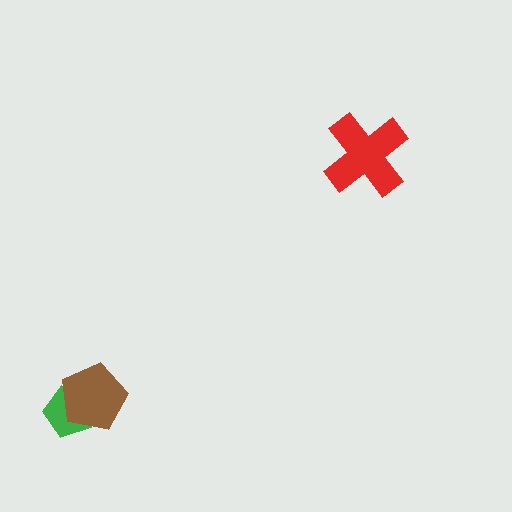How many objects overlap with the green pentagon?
1 object overlaps with the green pentagon.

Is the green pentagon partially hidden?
Yes, it is partially covered by another shape.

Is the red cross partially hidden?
No, no other shape covers it.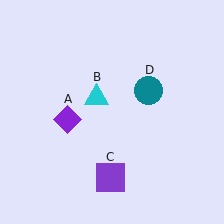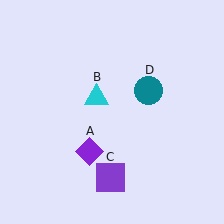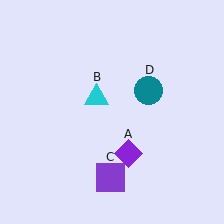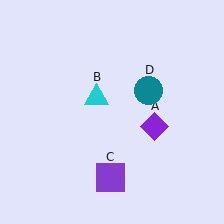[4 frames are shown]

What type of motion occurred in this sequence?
The purple diamond (object A) rotated counterclockwise around the center of the scene.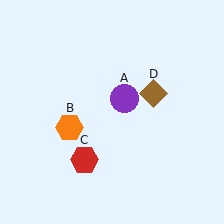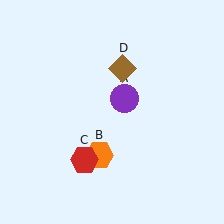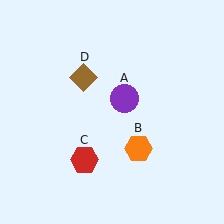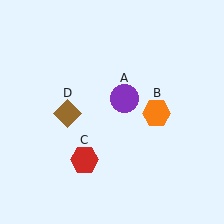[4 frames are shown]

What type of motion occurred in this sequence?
The orange hexagon (object B), brown diamond (object D) rotated counterclockwise around the center of the scene.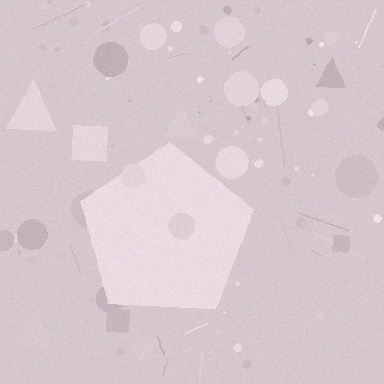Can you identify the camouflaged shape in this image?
The camouflaged shape is a pentagon.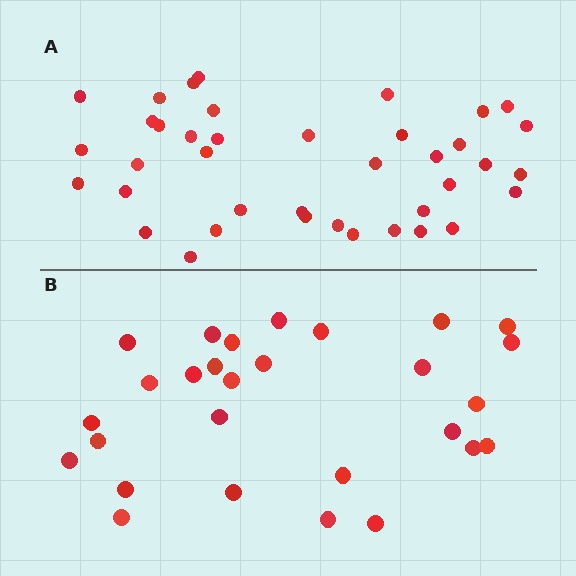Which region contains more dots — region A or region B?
Region A (the top region) has more dots.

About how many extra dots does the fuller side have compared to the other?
Region A has roughly 12 or so more dots than region B.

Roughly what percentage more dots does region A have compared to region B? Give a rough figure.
About 40% more.